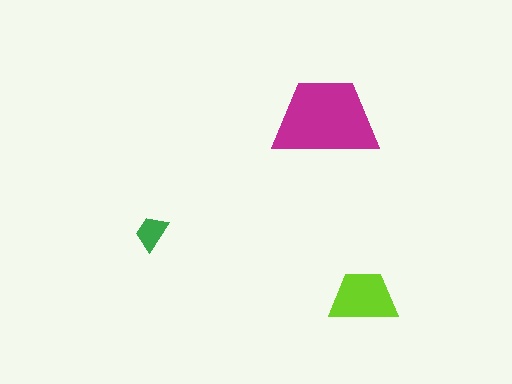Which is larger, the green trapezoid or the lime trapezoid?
The lime one.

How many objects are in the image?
There are 3 objects in the image.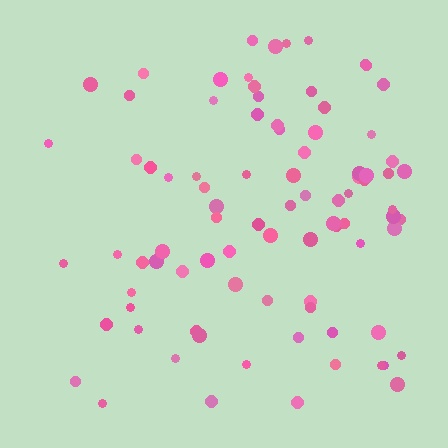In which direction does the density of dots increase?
From left to right, with the right side densest.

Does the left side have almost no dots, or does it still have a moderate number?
Still a moderate number, just noticeably fewer than the right.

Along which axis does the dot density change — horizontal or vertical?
Horizontal.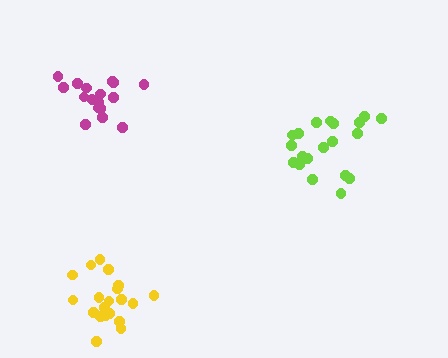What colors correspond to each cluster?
The clusters are colored: magenta, lime, yellow.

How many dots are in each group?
Group 1: 17 dots, Group 2: 20 dots, Group 3: 20 dots (57 total).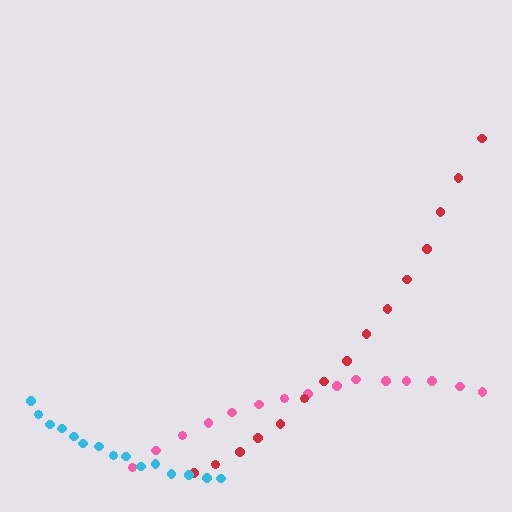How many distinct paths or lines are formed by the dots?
There are 3 distinct paths.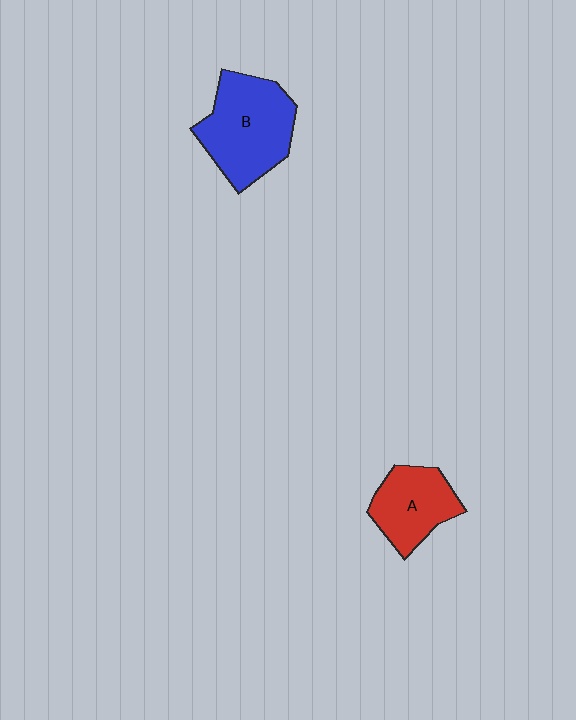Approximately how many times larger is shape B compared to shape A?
Approximately 1.5 times.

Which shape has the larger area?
Shape B (blue).